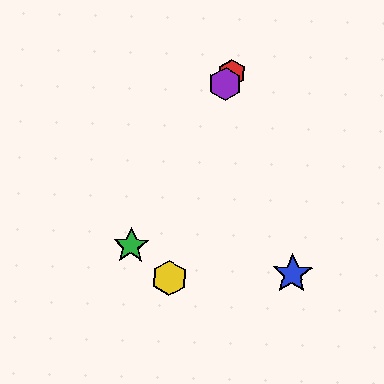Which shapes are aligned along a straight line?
The red hexagon, the green star, the purple hexagon are aligned along a straight line.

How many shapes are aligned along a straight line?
3 shapes (the red hexagon, the green star, the purple hexagon) are aligned along a straight line.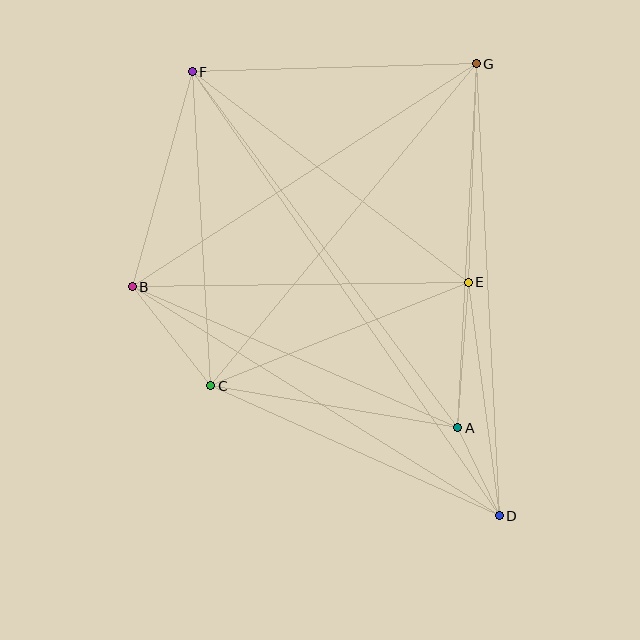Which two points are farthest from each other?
Points D and F are farthest from each other.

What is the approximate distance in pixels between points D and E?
The distance between D and E is approximately 235 pixels.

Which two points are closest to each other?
Points A and D are closest to each other.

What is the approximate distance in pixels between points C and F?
The distance between C and F is approximately 314 pixels.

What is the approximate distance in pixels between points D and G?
The distance between D and G is approximately 453 pixels.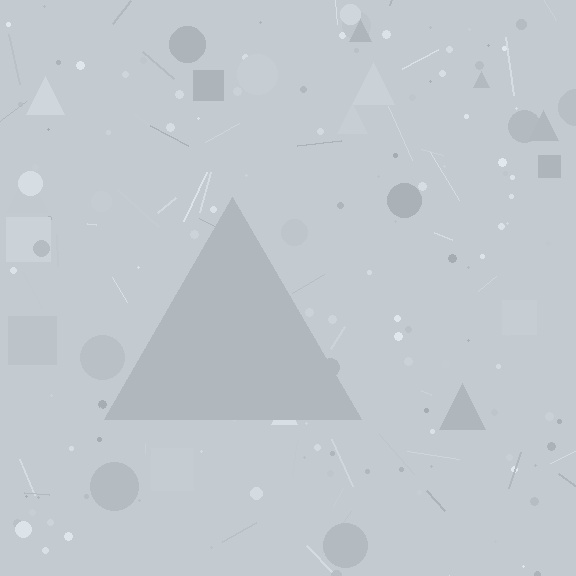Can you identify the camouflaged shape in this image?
The camouflaged shape is a triangle.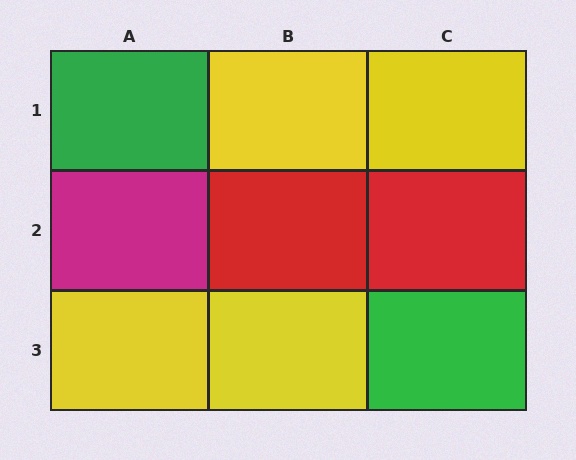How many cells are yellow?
4 cells are yellow.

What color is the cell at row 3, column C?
Green.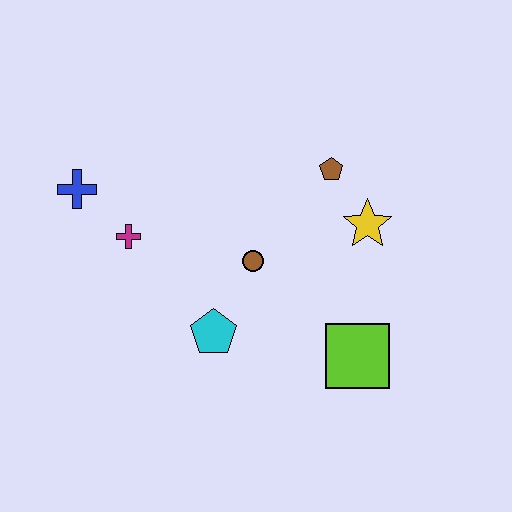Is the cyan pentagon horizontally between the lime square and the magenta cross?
Yes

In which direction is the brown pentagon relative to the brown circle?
The brown pentagon is above the brown circle.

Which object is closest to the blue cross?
The magenta cross is closest to the blue cross.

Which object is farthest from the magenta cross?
The lime square is farthest from the magenta cross.